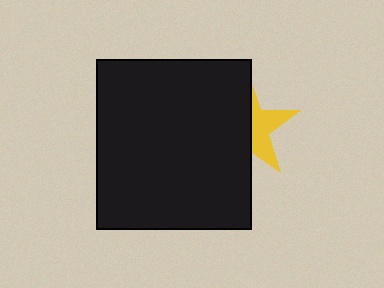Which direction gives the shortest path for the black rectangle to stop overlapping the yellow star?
Moving left gives the shortest separation.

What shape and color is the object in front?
The object in front is a black rectangle.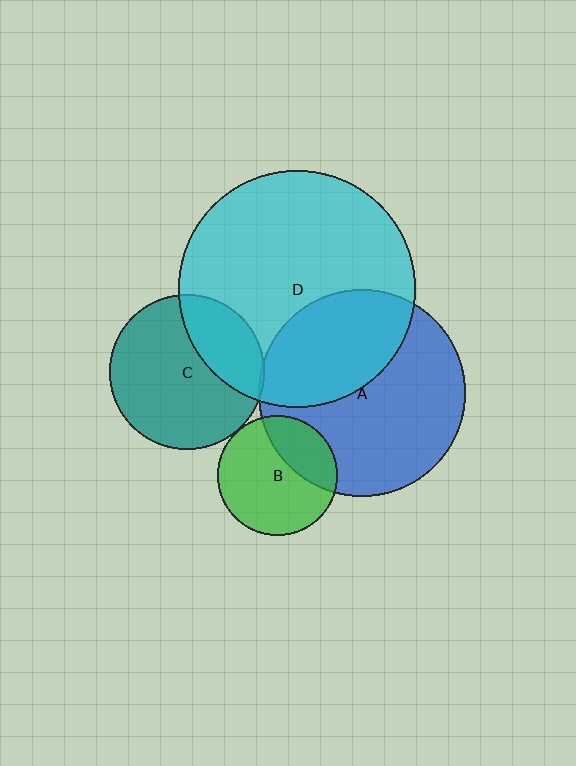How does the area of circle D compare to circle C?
Approximately 2.3 times.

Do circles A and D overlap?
Yes.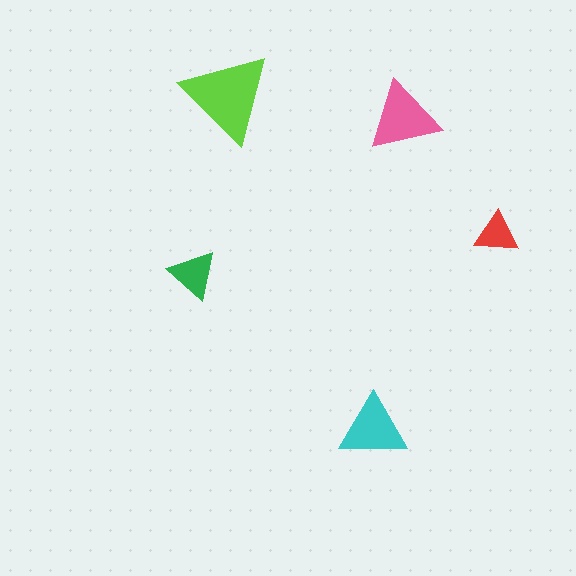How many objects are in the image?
There are 5 objects in the image.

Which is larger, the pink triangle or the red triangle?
The pink one.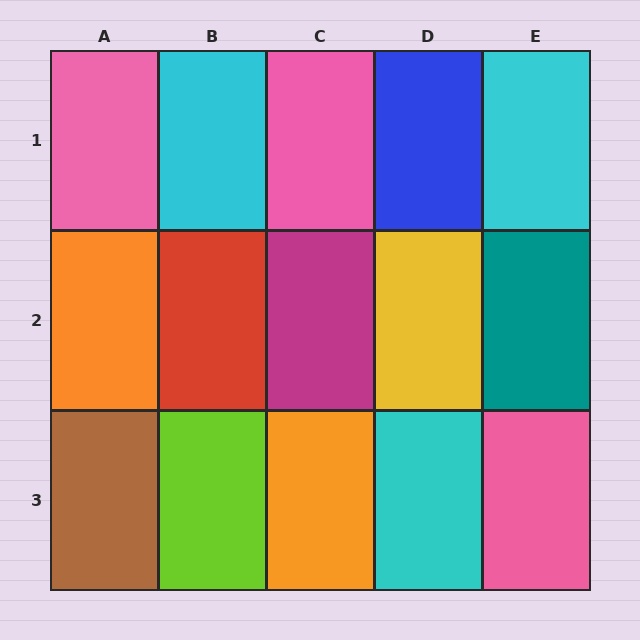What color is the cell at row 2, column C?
Magenta.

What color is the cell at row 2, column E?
Teal.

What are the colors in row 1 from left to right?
Pink, cyan, pink, blue, cyan.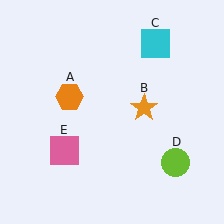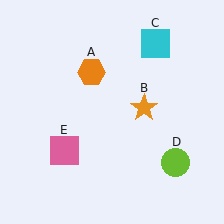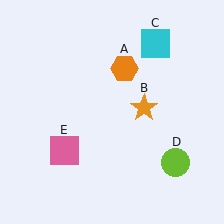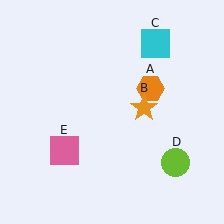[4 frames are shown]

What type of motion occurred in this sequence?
The orange hexagon (object A) rotated clockwise around the center of the scene.